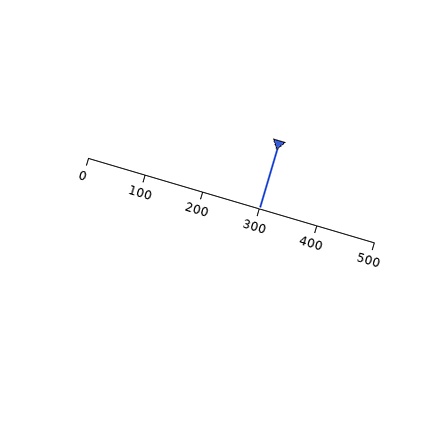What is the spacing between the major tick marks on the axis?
The major ticks are spaced 100 apart.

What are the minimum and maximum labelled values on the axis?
The axis runs from 0 to 500.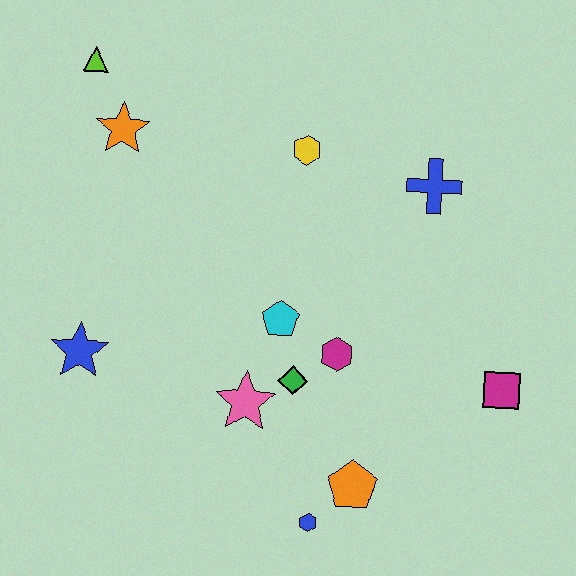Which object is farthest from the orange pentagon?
The lime triangle is farthest from the orange pentagon.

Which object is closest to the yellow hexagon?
The blue cross is closest to the yellow hexagon.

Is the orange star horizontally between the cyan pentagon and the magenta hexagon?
No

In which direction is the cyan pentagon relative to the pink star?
The cyan pentagon is above the pink star.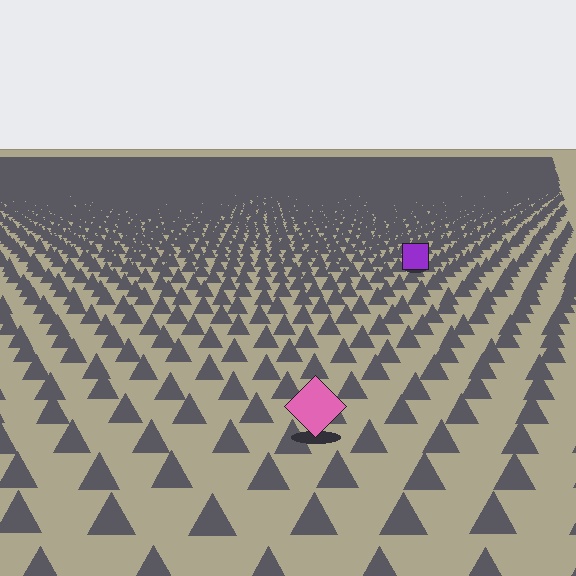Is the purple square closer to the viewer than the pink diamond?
No. The pink diamond is closer — you can tell from the texture gradient: the ground texture is coarser near it.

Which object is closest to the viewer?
The pink diamond is closest. The texture marks near it are larger and more spread out.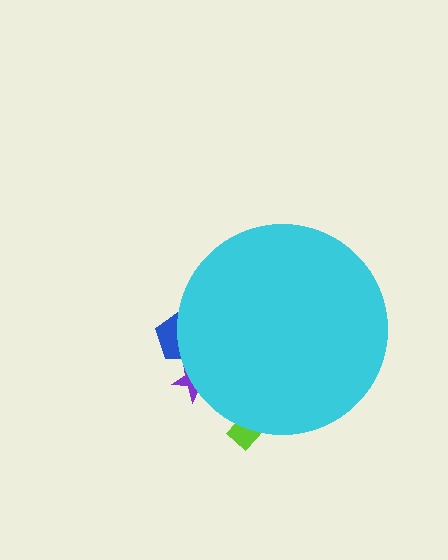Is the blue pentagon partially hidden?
Yes, the blue pentagon is partially hidden behind the cyan circle.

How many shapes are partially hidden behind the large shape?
3 shapes are partially hidden.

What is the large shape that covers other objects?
A cyan circle.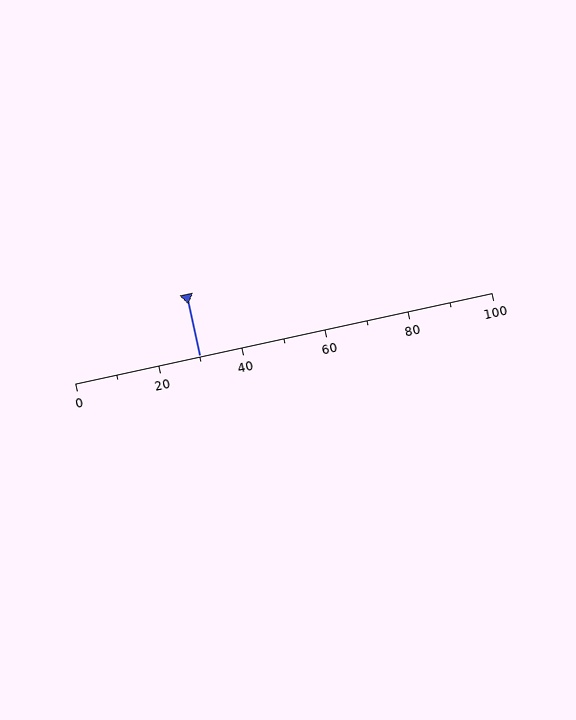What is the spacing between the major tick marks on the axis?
The major ticks are spaced 20 apart.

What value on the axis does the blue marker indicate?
The marker indicates approximately 30.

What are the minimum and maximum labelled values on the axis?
The axis runs from 0 to 100.